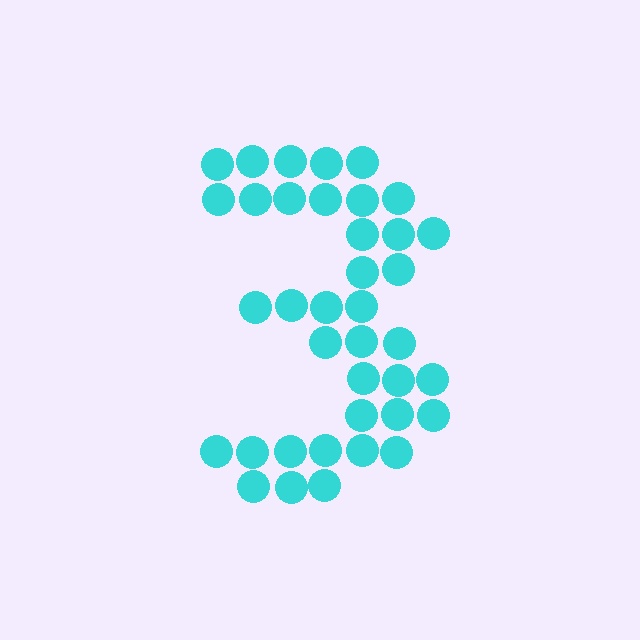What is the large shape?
The large shape is the digit 3.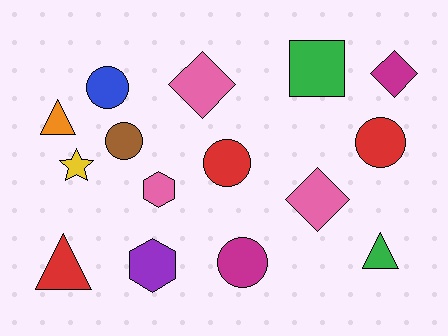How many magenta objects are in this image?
There are 2 magenta objects.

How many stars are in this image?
There is 1 star.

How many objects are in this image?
There are 15 objects.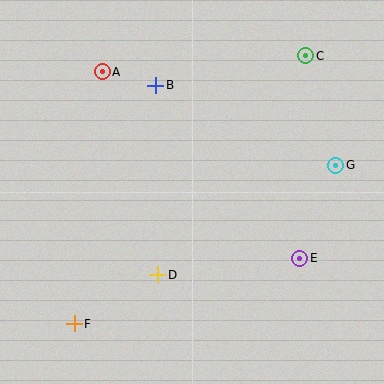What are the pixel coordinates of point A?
Point A is at (102, 72).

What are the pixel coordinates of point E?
Point E is at (300, 258).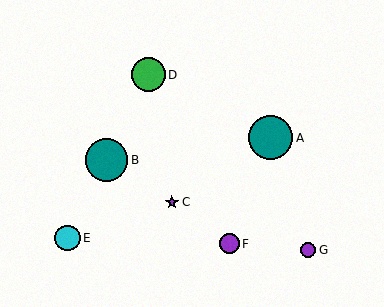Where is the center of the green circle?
The center of the green circle is at (148, 75).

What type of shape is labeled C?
Shape C is a purple star.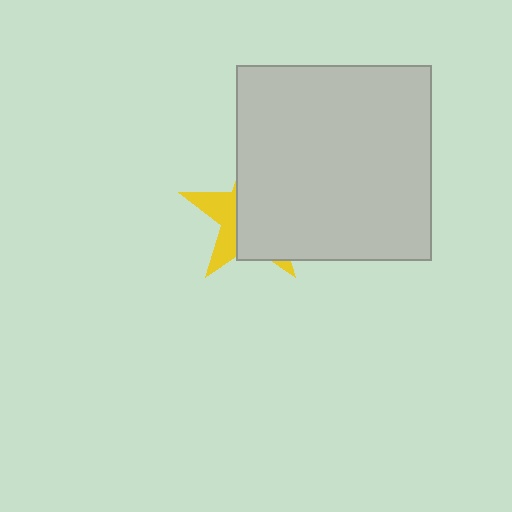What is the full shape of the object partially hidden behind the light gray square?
The partially hidden object is a yellow star.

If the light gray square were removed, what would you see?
You would see the complete yellow star.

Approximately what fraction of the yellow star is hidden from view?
Roughly 67% of the yellow star is hidden behind the light gray square.